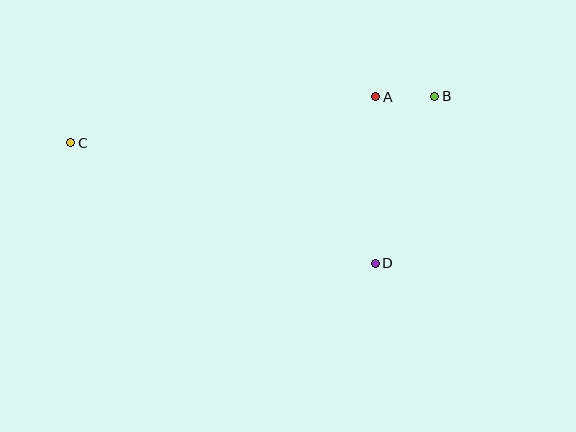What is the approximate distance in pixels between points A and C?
The distance between A and C is approximately 308 pixels.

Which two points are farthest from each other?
Points B and C are farthest from each other.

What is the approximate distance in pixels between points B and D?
The distance between B and D is approximately 177 pixels.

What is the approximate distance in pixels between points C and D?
The distance between C and D is approximately 327 pixels.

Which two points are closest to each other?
Points A and B are closest to each other.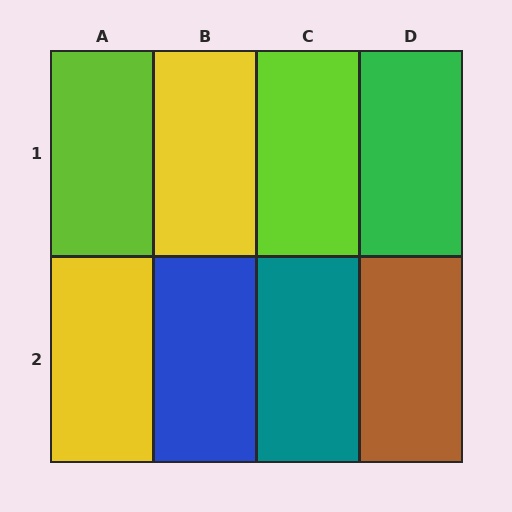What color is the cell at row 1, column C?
Lime.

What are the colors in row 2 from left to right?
Yellow, blue, teal, brown.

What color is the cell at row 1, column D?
Green.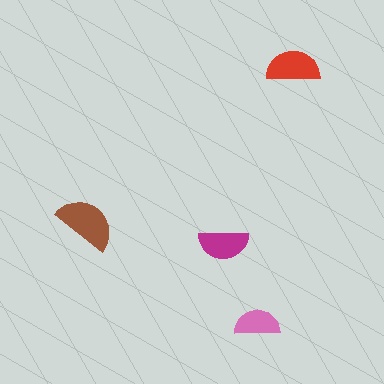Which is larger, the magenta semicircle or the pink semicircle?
The magenta one.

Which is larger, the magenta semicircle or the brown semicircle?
The brown one.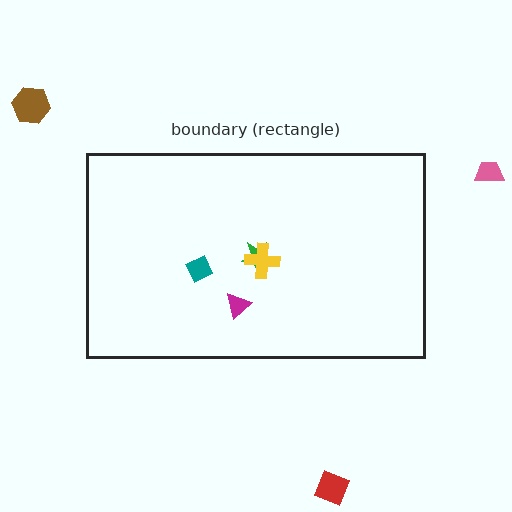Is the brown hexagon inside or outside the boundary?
Outside.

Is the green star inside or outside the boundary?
Inside.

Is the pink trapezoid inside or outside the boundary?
Outside.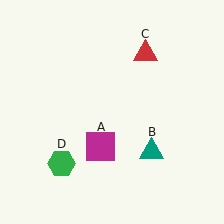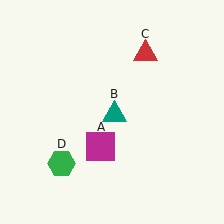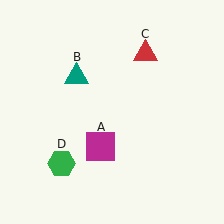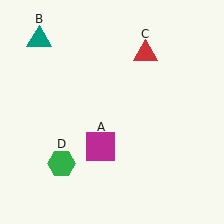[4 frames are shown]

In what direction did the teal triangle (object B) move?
The teal triangle (object B) moved up and to the left.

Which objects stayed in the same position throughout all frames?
Magenta square (object A) and red triangle (object C) and green hexagon (object D) remained stationary.